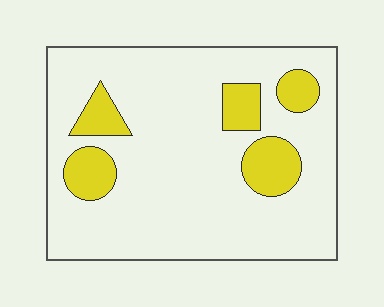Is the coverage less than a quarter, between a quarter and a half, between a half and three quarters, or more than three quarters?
Less than a quarter.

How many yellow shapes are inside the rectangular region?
5.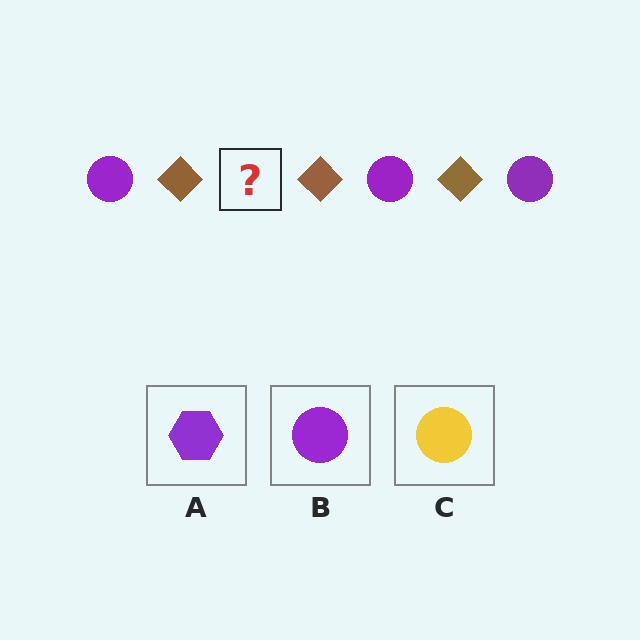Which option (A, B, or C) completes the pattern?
B.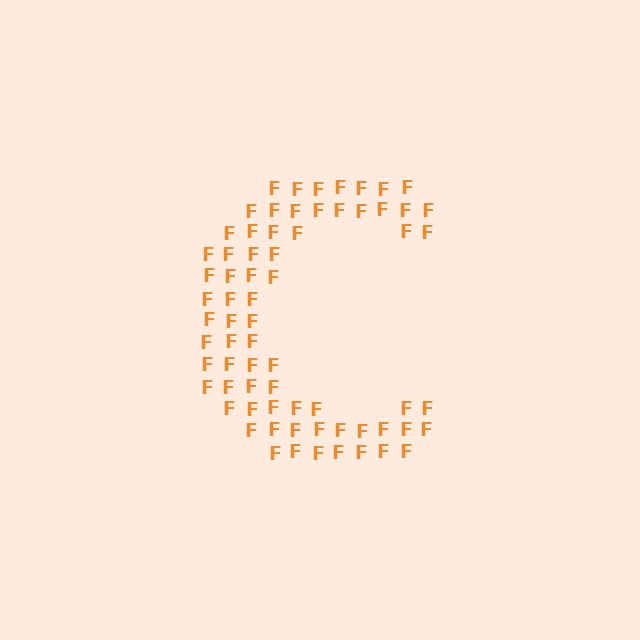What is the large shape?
The large shape is the letter C.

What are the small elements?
The small elements are letter F's.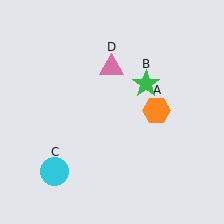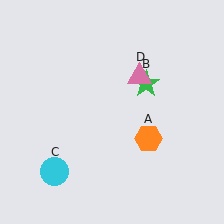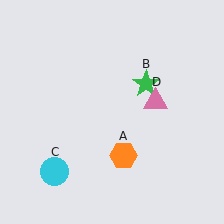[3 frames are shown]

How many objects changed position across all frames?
2 objects changed position: orange hexagon (object A), pink triangle (object D).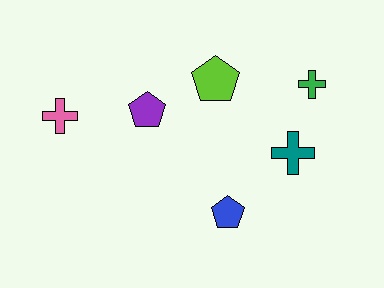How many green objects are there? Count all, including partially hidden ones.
There is 1 green object.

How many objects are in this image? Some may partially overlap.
There are 6 objects.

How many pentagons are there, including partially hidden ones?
There are 3 pentagons.